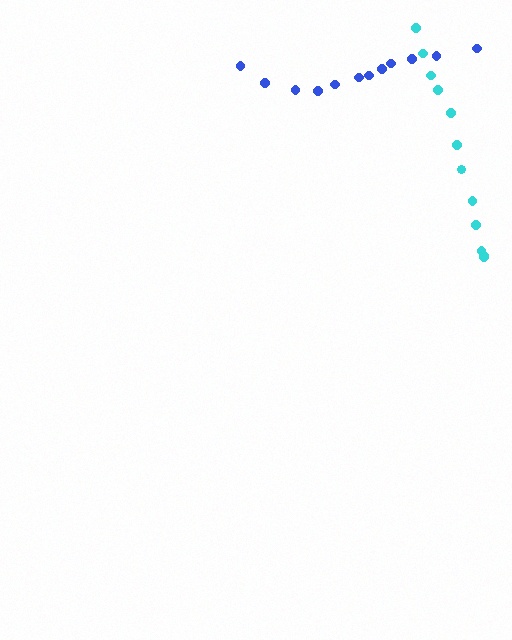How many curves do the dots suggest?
There are 2 distinct paths.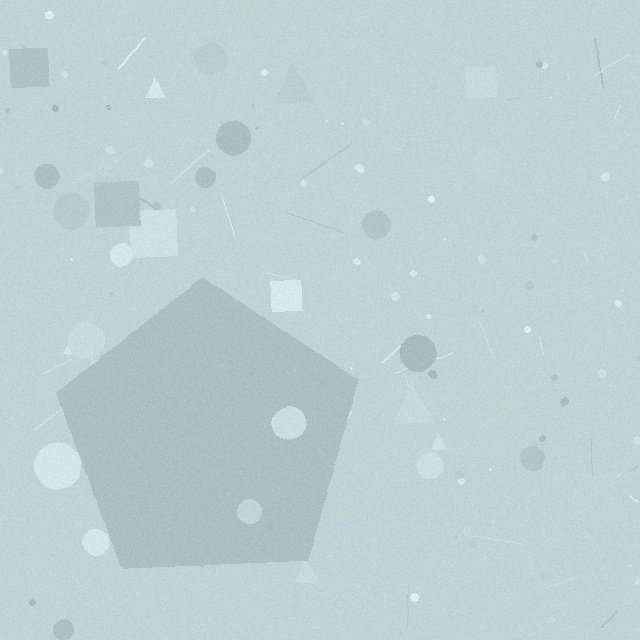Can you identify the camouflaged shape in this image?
The camouflaged shape is a pentagon.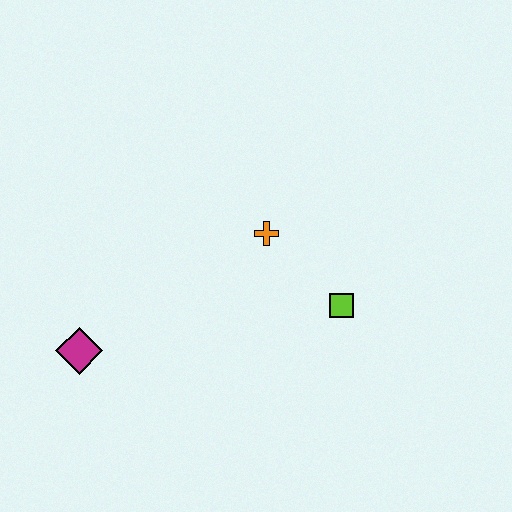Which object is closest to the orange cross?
The lime square is closest to the orange cross.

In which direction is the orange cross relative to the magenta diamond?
The orange cross is to the right of the magenta diamond.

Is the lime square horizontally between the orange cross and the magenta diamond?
No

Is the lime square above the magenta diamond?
Yes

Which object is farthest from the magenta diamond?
The lime square is farthest from the magenta diamond.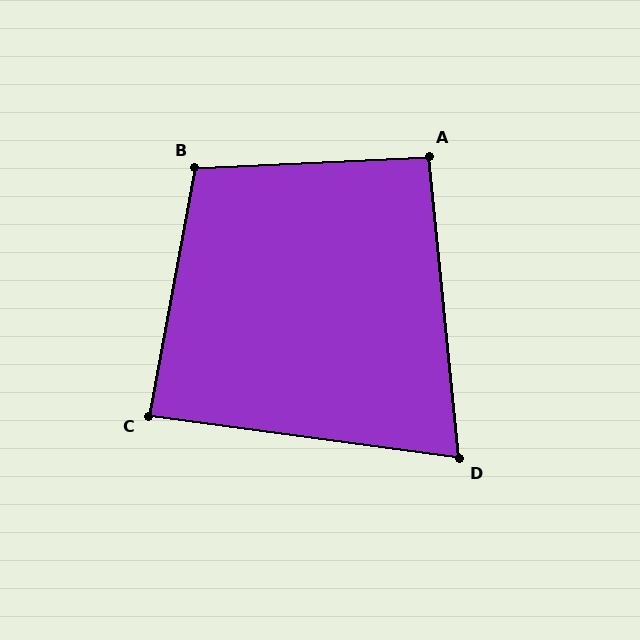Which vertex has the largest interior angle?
B, at approximately 103 degrees.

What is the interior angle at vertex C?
Approximately 87 degrees (approximately right).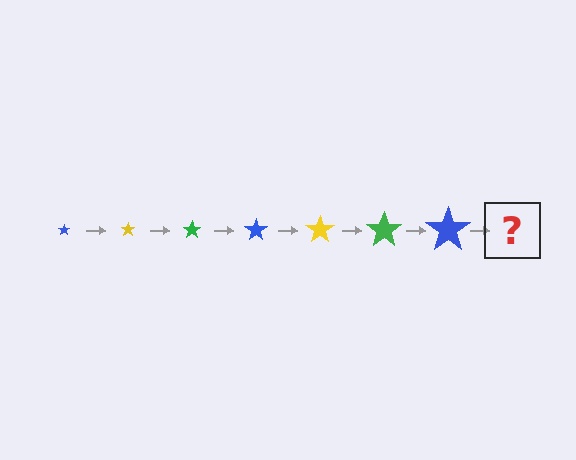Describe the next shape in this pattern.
It should be a yellow star, larger than the previous one.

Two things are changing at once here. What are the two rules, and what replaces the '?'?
The two rules are that the star grows larger each step and the color cycles through blue, yellow, and green. The '?' should be a yellow star, larger than the previous one.